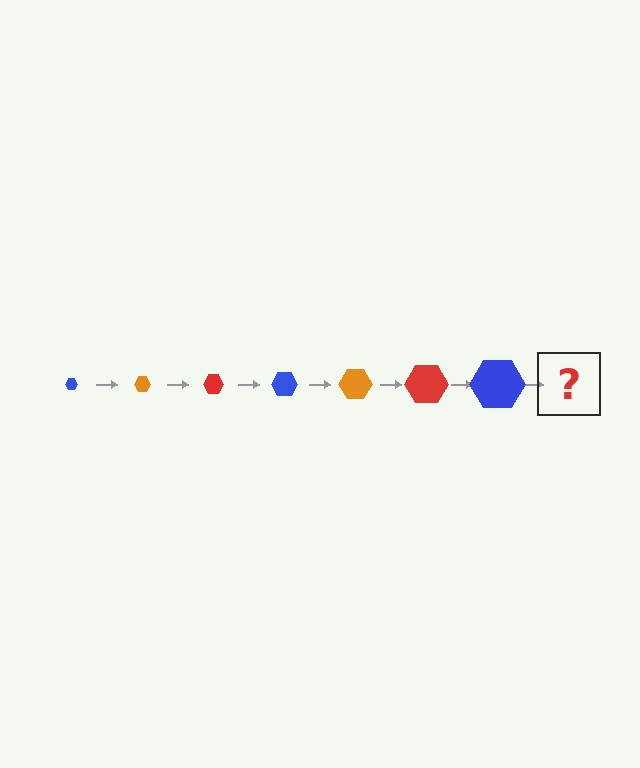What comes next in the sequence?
The next element should be an orange hexagon, larger than the previous one.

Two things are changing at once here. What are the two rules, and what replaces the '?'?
The two rules are that the hexagon grows larger each step and the color cycles through blue, orange, and red. The '?' should be an orange hexagon, larger than the previous one.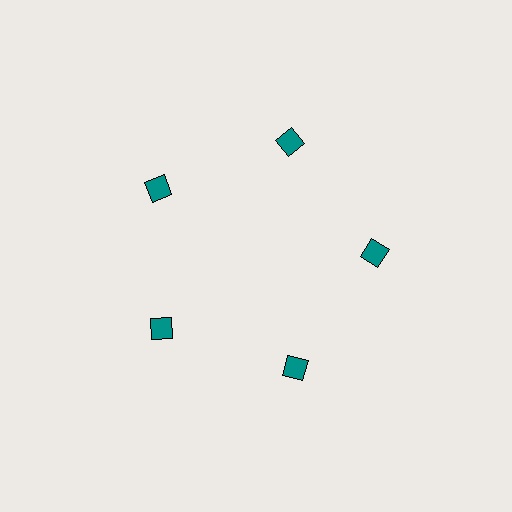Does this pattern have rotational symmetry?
Yes, this pattern has 5-fold rotational symmetry. It looks the same after rotating 72 degrees around the center.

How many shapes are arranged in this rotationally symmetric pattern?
There are 5 shapes, arranged in 5 groups of 1.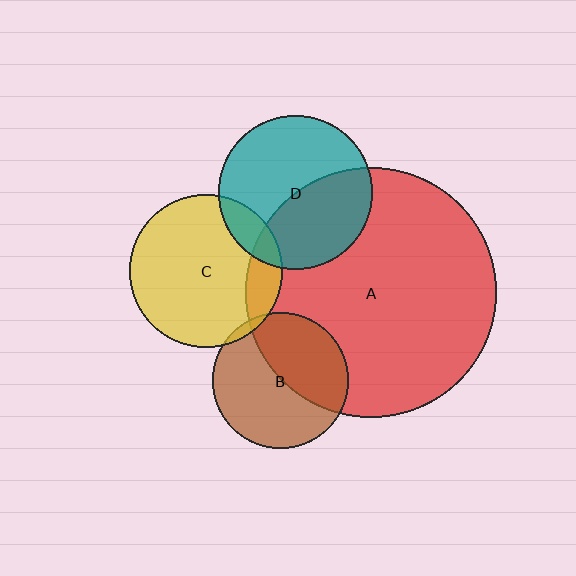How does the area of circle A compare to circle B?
Approximately 3.4 times.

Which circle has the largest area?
Circle A (red).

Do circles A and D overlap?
Yes.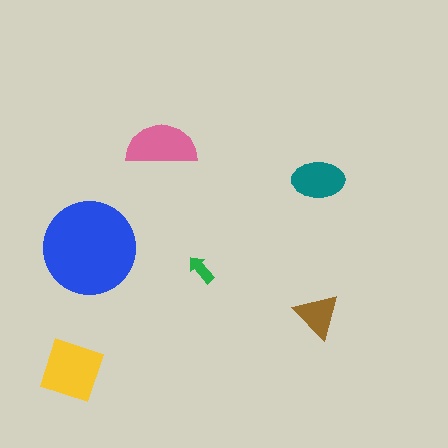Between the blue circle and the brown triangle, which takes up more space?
The blue circle.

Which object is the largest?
The blue circle.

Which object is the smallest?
The green arrow.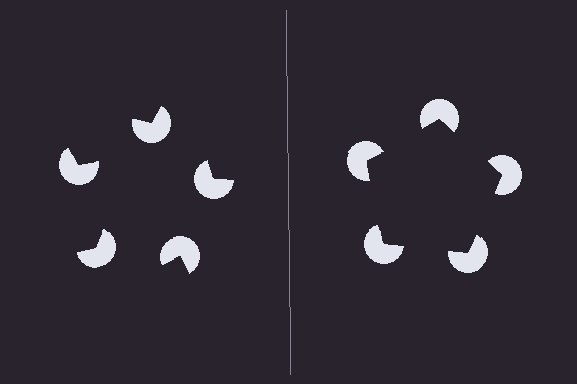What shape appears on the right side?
An illusory pentagon.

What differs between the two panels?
The pac-man discs are positioned identically on both sides; only the wedge orientations differ. On the right they align to a pentagon; on the left they are misaligned.